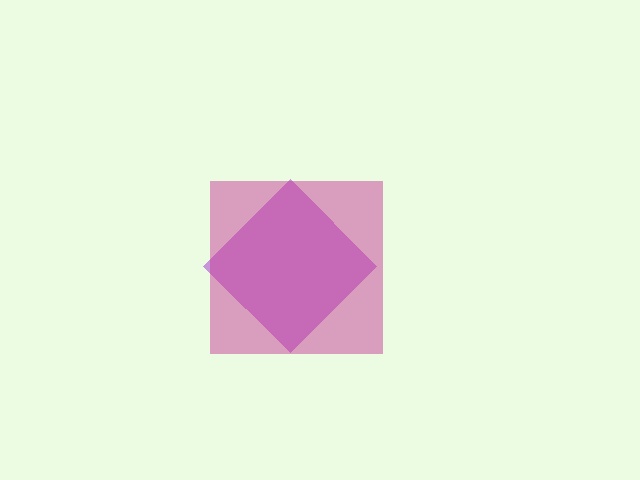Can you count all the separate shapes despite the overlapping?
Yes, there are 2 separate shapes.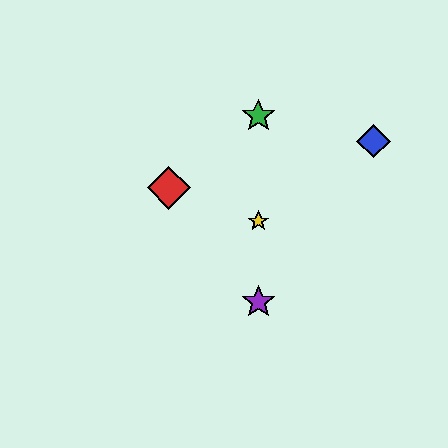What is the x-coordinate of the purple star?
The purple star is at x≈258.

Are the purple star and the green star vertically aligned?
Yes, both are at x≈258.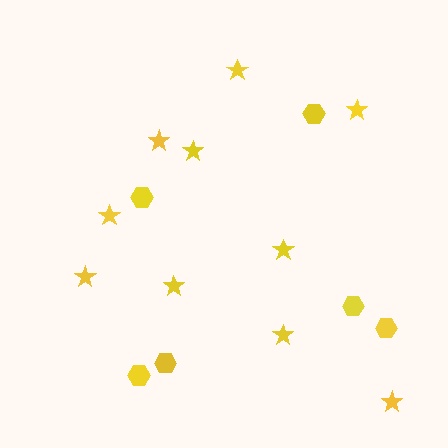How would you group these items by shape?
There are 2 groups: one group of hexagons (6) and one group of stars (10).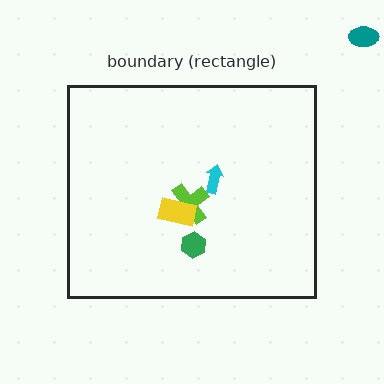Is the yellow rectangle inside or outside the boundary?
Inside.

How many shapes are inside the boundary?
4 inside, 1 outside.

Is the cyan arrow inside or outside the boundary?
Inside.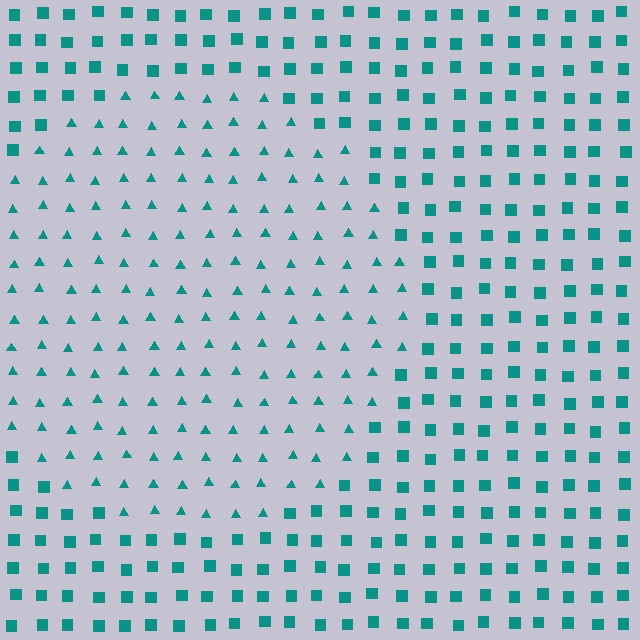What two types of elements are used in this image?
The image uses triangles inside the circle region and squares outside it.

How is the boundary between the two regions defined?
The boundary is defined by a change in element shape: triangles inside vs. squares outside. All elements share the same color and spacing.